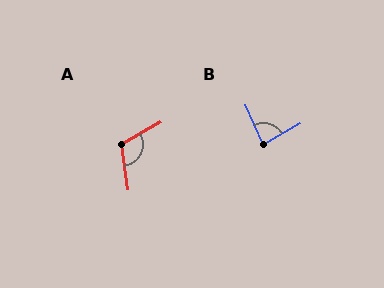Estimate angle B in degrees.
Approximately 84 degrees.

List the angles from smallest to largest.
B (84°), A (111°).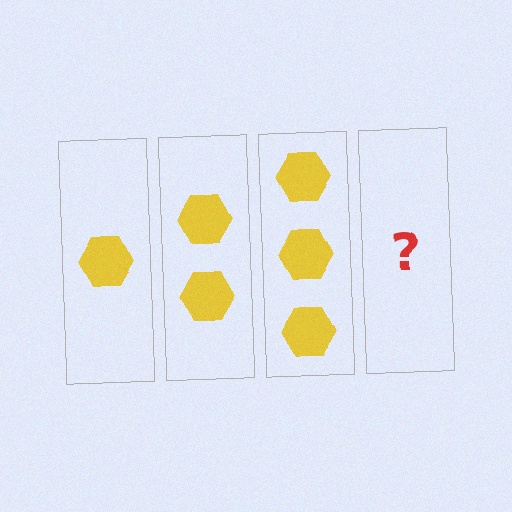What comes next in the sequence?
The next element should be 4 hexagons.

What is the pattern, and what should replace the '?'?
The pattern is that each step adds one more hexagon. The '?' should be 4 hexagons.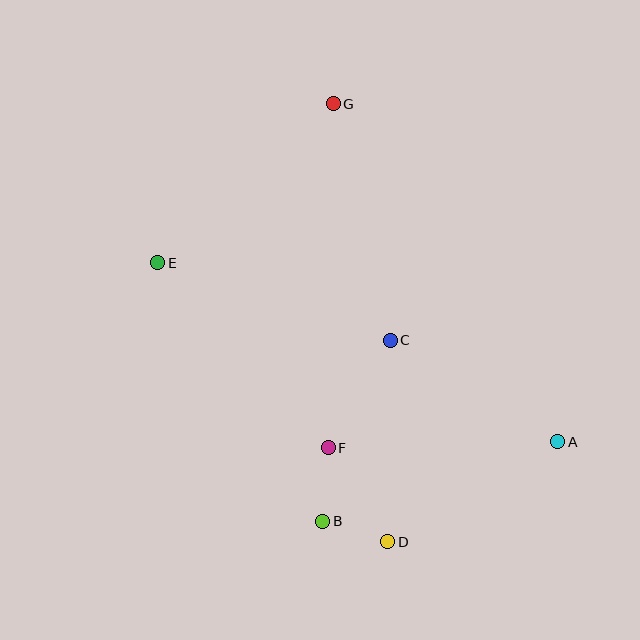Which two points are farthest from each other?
Points D and G are farthest from each other.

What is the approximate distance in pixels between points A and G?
The distance between A and G is approximately 406 pixels.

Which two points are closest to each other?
Points B and D are closest to each other.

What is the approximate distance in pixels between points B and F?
The distance between B and F is approximately 74 pixels.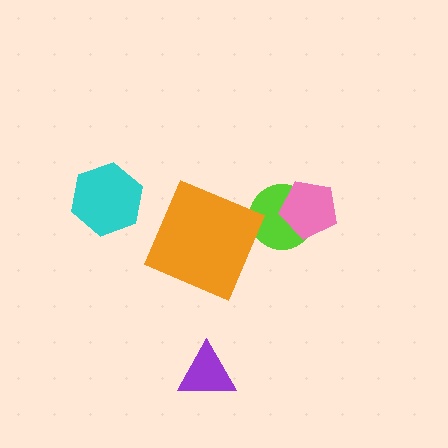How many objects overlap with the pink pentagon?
1 object overlaps with the pink pentagon.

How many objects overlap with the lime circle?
1 object overlaps with the lime circle.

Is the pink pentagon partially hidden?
No, no other shape covers it.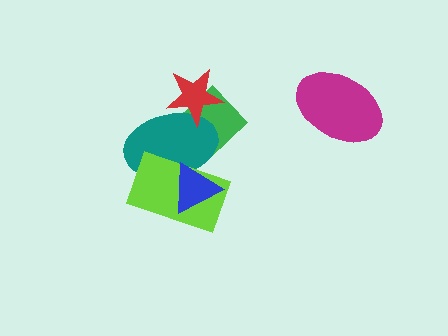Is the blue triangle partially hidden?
No, no other shape covers it.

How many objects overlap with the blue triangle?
2 objects overlap with the blue triangle.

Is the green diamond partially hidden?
Yes, it is partially covered by another shape.